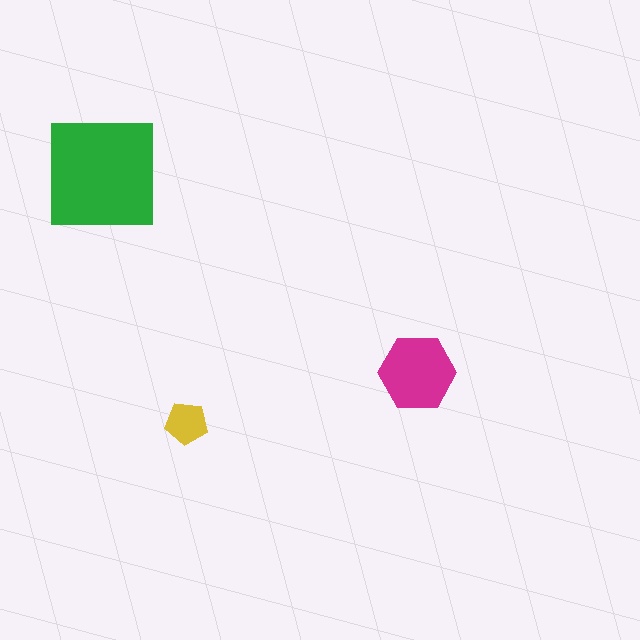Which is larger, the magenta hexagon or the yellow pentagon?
The magenta hexagon.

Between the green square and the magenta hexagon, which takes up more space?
The green square.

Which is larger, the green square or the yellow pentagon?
The green square.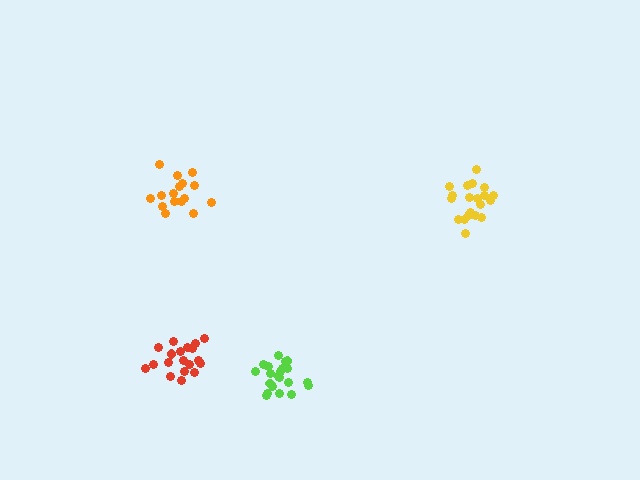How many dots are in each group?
Group 1: 16 dots, Group 2: 20 dots, Group 3: 20 dots, Group 4: 21 dots (77 total).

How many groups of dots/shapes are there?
There are 4 groups.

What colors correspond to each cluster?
The clusters are colored: orange, yellow, red, lime.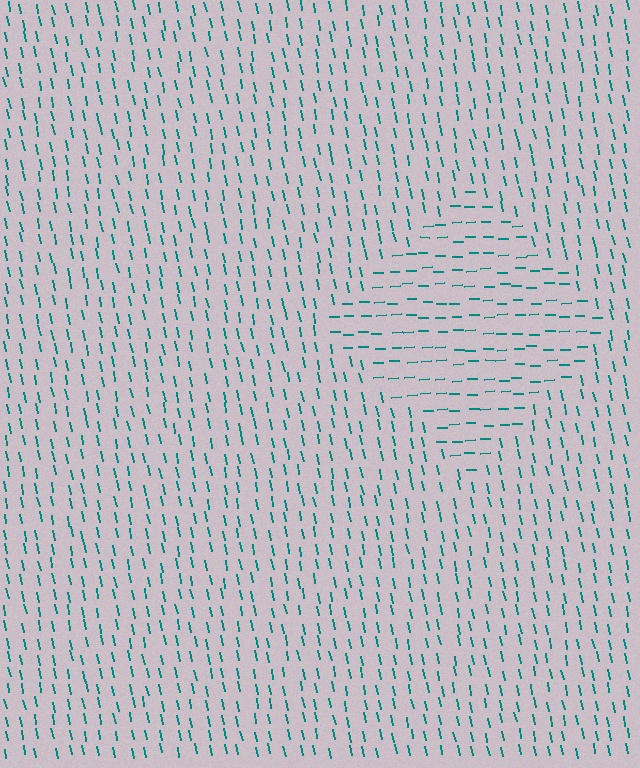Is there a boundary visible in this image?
Yes, there is a texture boundary formed by a change in line orientation.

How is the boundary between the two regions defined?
The boundary is defined purely by a change in line orientation (approximately 81 degrees difference). All lines are the same color and thickness.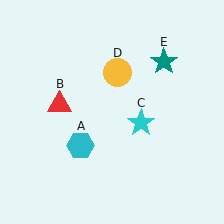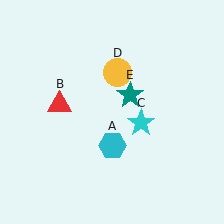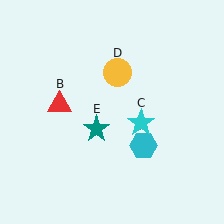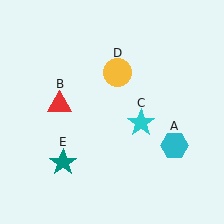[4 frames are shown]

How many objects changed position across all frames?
2 objects changed position: cyan hexagon (object A), teal star (object E).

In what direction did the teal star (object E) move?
The teal star (object E) moved down and to the left.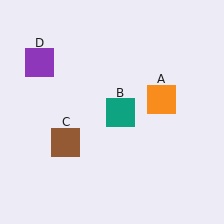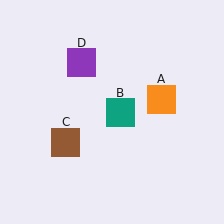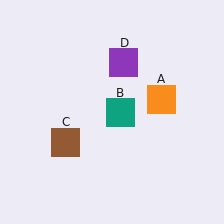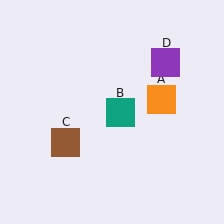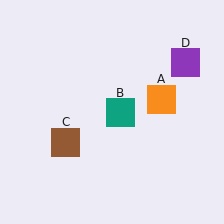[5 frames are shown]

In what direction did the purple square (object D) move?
The purple square (object D) moved right.